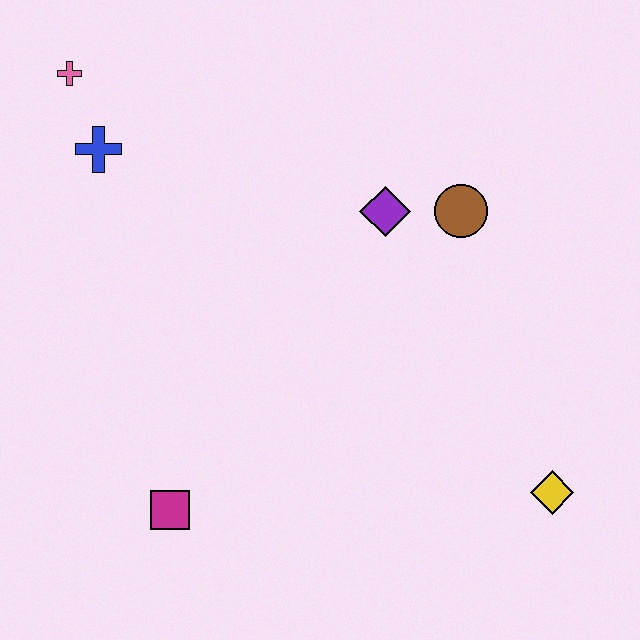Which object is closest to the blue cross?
The pink cross is closest to the blue cross.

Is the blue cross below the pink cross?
Yes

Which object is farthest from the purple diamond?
The magenta square is farthest from the purple diamond.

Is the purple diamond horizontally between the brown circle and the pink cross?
Yes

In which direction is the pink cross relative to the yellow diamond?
The pink cross is to the left of the yellow diamond.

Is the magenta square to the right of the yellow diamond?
No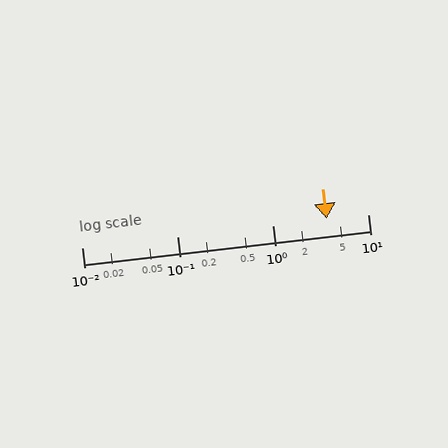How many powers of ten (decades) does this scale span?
The scale spans 3 decades, from 0.01 to 10.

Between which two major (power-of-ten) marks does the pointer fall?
The pointer is between 1 and 10.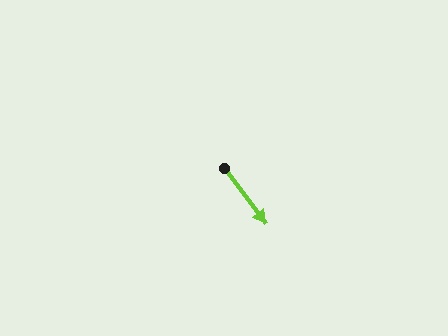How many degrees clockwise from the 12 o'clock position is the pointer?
Approximately 143 degrees.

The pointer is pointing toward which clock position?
Roughly 5 o'clock.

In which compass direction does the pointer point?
Southeast.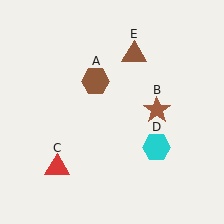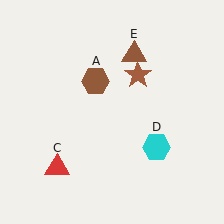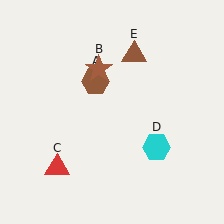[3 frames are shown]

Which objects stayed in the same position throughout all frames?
Brown hexagon (object A) and red triangle (object C) and cyan hexagon (object D) and brown triangle (object E) remained stationary.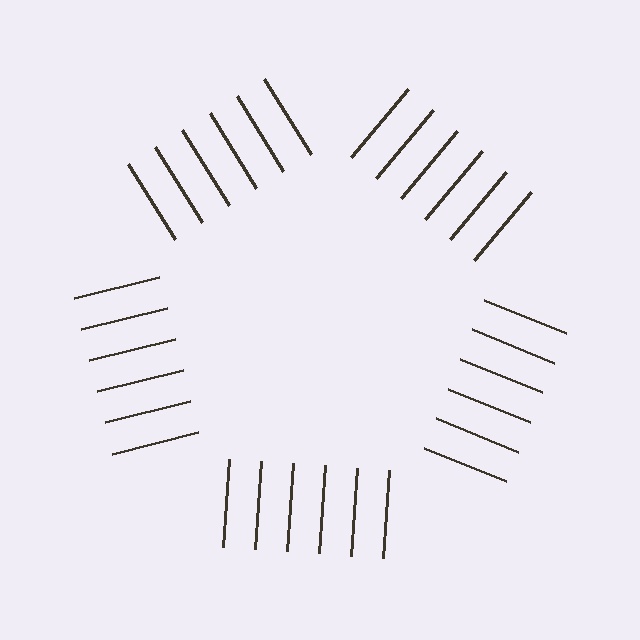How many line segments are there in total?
30 — 6 along each of the 5 edges.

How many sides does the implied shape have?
5 sides — the line-ends trace a pentagon.